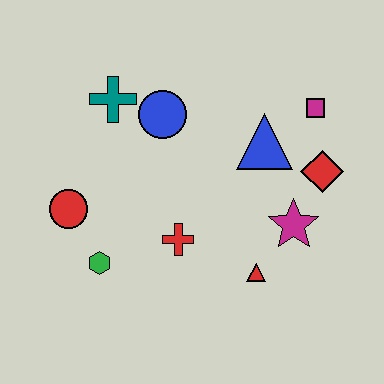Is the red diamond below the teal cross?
Yes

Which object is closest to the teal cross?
The blue circle is closest to the teal cross.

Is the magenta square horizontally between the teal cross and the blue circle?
No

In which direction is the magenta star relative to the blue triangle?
The magenta star is below the blue triangle.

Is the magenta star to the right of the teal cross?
Yes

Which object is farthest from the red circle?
The magenta square is farthest from the red circle.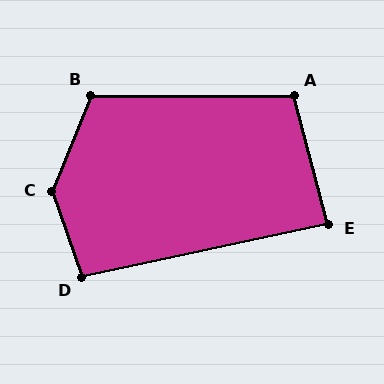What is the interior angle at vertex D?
Approximately 96 degrees (obtuse).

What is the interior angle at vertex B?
Approximately 112 degrees (obtuse).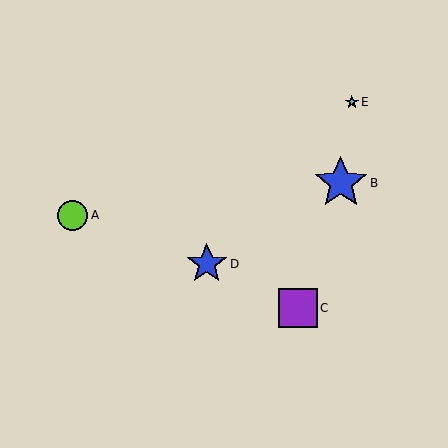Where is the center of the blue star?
The center of the blue star is at (341, 183).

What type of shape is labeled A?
Shape A is a lime circle.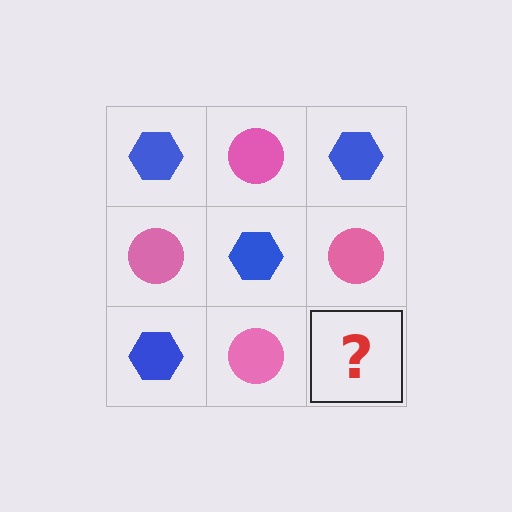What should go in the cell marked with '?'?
The missing cell should contain a blue hexagon.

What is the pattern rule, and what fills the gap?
The rule is that it alternates blue hexagon and pink circle in a checkerboard pattern. The gap should be filled with a blue hexagon.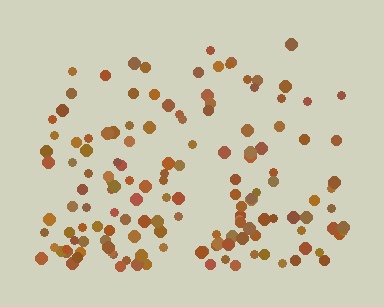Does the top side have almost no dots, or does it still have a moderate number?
Still a moderate number, just noticeably fewer than the bottom.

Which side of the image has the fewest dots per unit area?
The top.